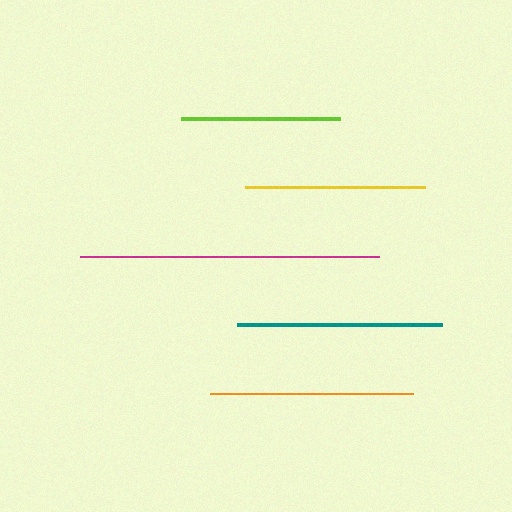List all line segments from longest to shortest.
From longest to shortest: magenta, teal, orange, yellow, lime.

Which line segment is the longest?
The magenta line is the longest at approximately 298 pixels.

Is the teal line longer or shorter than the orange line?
The teal line is longer than the orange line.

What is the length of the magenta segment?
The magenta segment is approximately 298 pixels long.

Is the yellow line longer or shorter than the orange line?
The orange line is longer than the yellow line.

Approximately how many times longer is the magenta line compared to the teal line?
The magenta line is approximately 1.5 times the length of the teal line.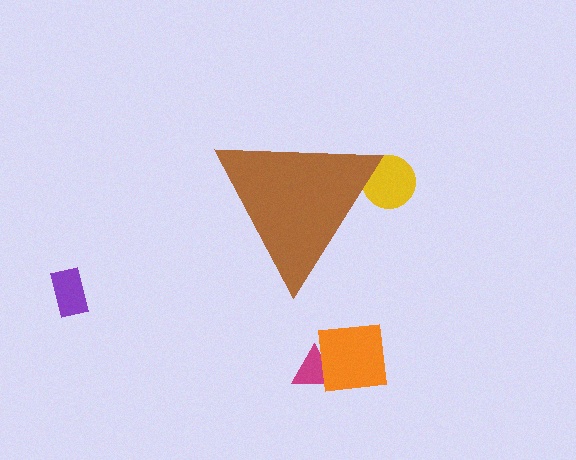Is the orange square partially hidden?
No, the orange square is fully visible.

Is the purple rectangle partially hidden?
No, the purple rectangle is fully visible.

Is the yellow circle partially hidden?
Yes, the yellow circle is partially hidden behind the brown triangle.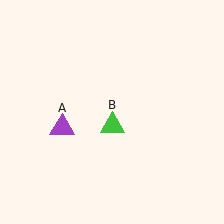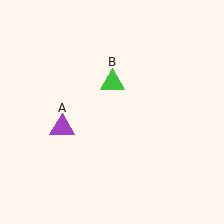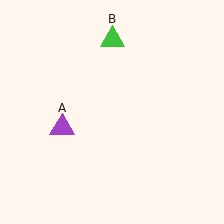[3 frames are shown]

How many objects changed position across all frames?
1 object changed position: green triangle (object B).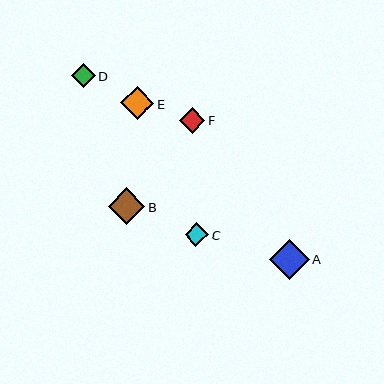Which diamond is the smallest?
Diamond C is the smallest with a size of approximately 23 pixels.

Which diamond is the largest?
Diamond A is the largest with a size of approximately 40 pixels.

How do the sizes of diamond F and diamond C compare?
Diamond F and diamond C are approximately the same size.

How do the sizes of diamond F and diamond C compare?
Diamond F and diamond C are approximately the same size.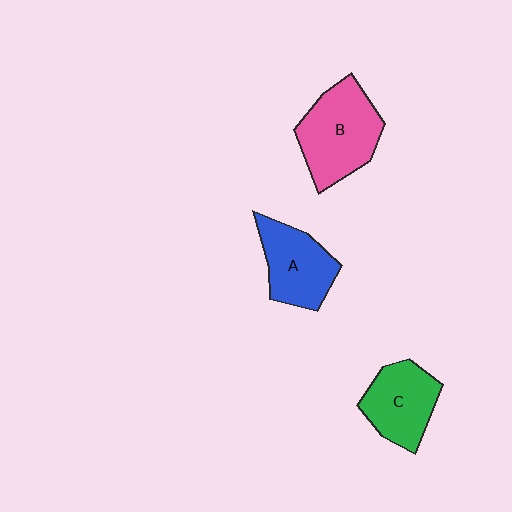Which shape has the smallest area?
Shape C (green).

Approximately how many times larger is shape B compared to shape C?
Approximately 1.3 times.